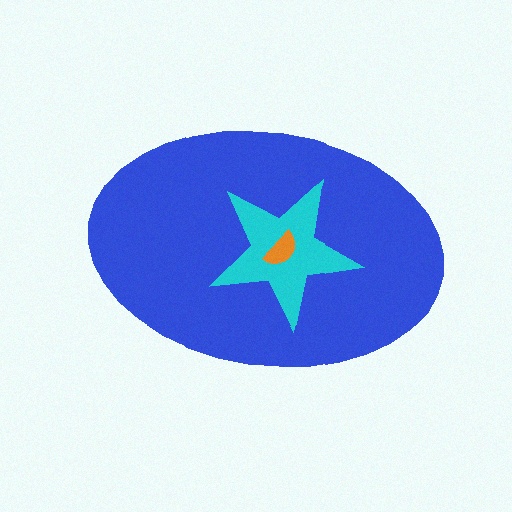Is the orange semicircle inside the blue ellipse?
Yes.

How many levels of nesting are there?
3.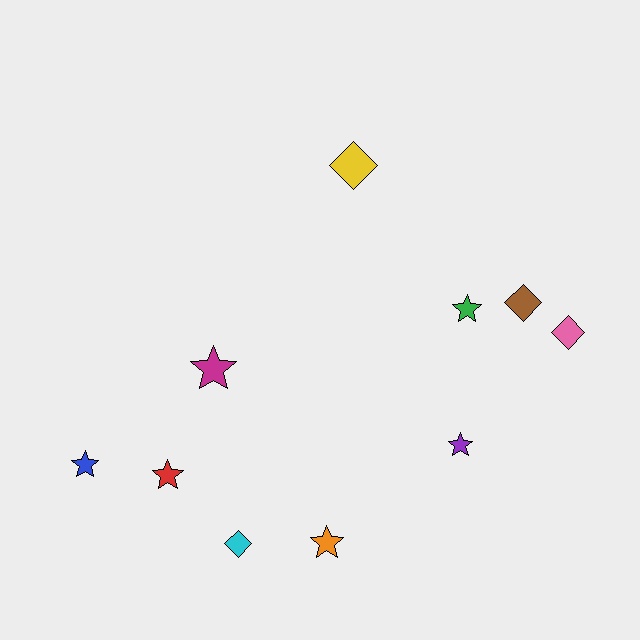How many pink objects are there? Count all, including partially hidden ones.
There is 1 pink object.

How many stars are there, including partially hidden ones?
There are 6 stars.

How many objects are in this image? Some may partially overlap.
There are 10 objects.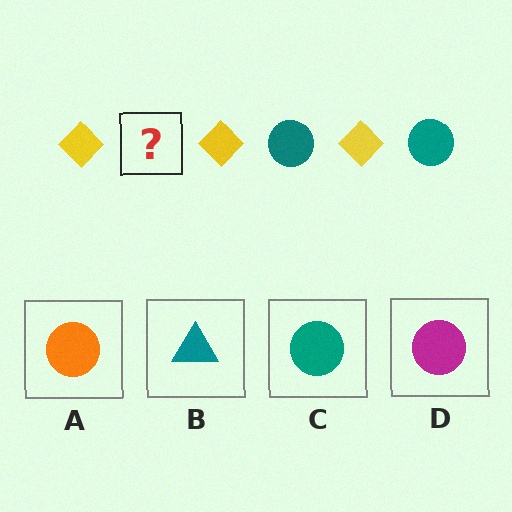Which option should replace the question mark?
Option C.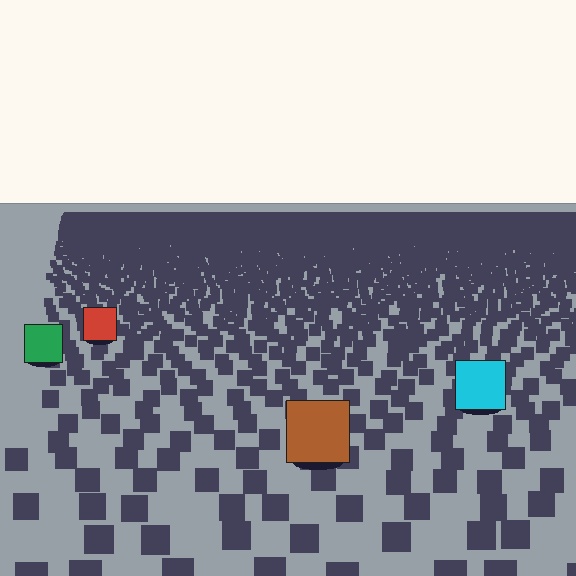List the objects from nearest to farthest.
From nearest to farthest: the brown square, the cyan square, the green square, the red square.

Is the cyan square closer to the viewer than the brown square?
No. The brown square is closer — you can tell from the texture gradient: the ground texture is coarser near it.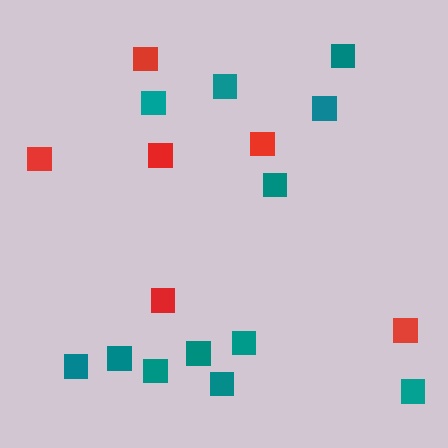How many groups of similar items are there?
There are 2 groups: one group of red squares (6) and one group of teal squares (12).